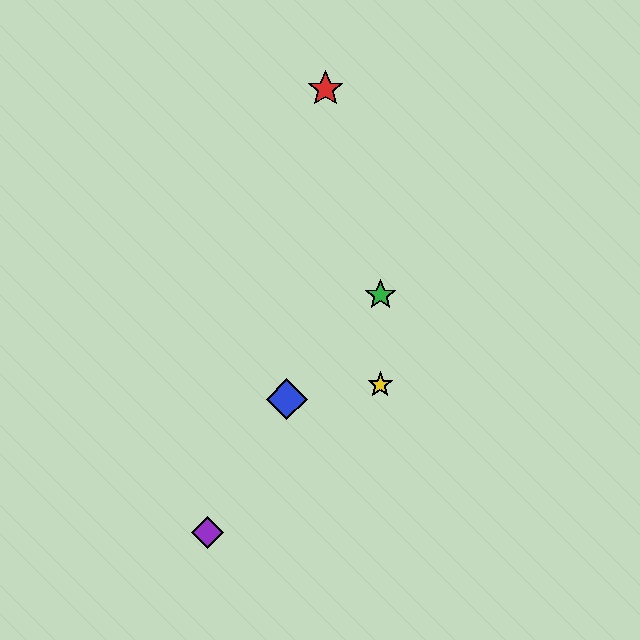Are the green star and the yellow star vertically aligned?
Yes, both are at x≈380.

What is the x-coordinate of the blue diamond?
The blue diamond is at x≈287.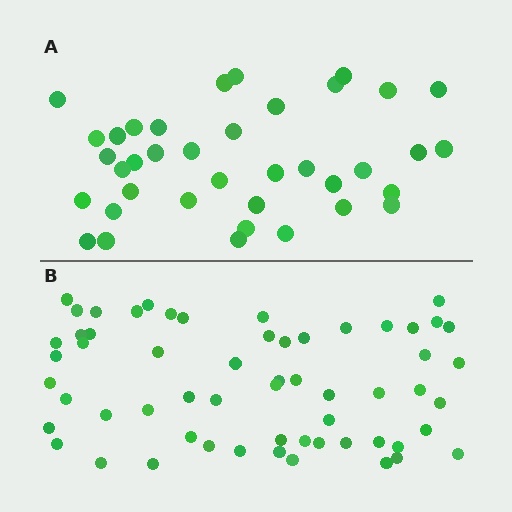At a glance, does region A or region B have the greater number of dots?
Region B (the bottom region) has more dots.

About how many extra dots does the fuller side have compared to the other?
Region B has approximately 20 more dots than region A.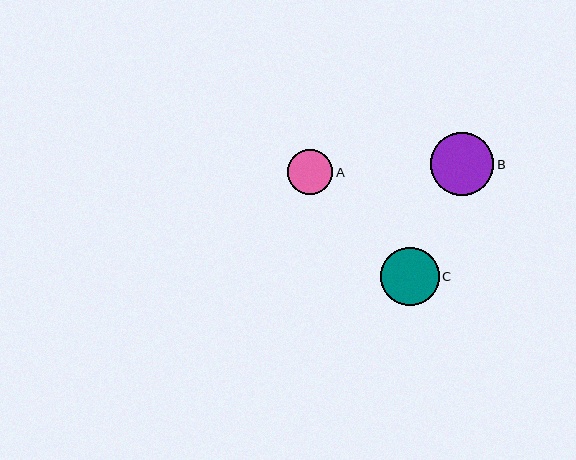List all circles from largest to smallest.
From largest to smallest: B, C, A.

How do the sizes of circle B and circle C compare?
Circle B and circle C are approximately the same size.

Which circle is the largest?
Circle B is the largest with a size of approximately 64 pixels.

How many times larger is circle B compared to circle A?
Circle B is approximately 1.4 times the size of circle A.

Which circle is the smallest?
Circle A is the smallest with a size of approximately 46 pixels.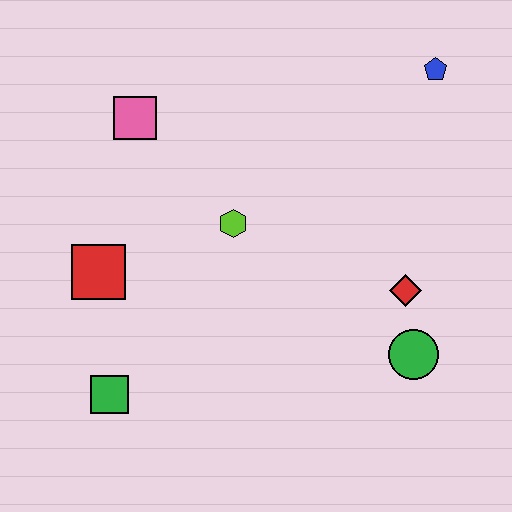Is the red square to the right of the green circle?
No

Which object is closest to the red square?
The green square is closest to the red square.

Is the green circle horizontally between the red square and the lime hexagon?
No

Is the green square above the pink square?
No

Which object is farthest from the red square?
The blue pentagon is farthest from the red square.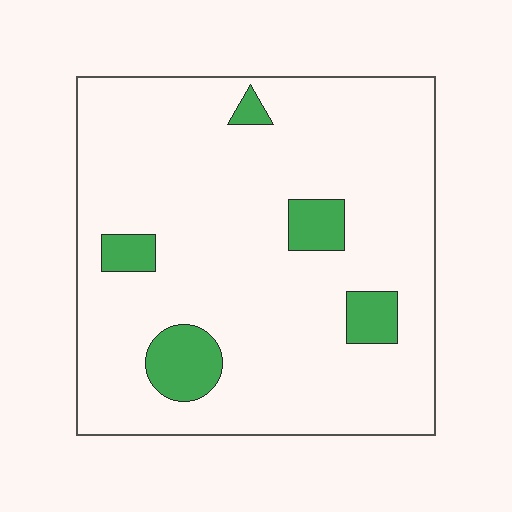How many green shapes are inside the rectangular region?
5.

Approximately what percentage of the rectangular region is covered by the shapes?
Approximately 10%.